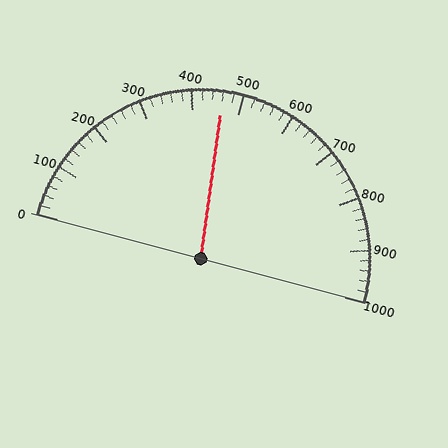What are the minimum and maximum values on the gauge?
The gauge ranges from 0 to 1000.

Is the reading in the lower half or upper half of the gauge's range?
The reading is in the lower half of the range (0 to 1000).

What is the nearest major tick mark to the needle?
The nearest major tick mark is 500.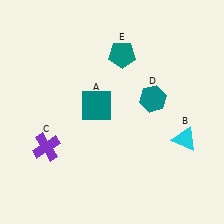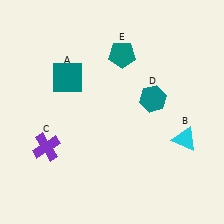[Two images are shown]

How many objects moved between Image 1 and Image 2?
1 object moved between the two images.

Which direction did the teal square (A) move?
The teal square (A) moved left.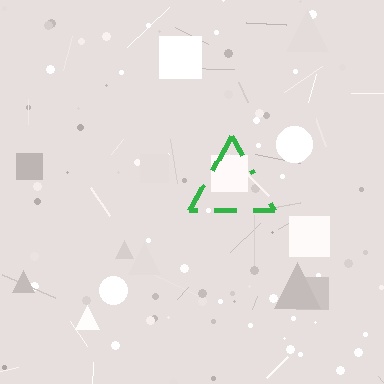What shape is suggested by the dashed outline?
The dashed outline suggests a triangle.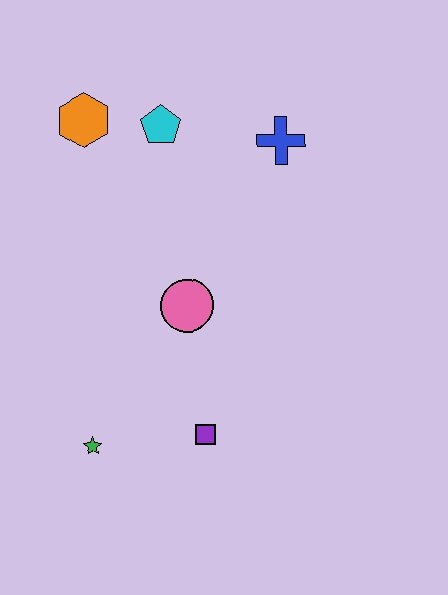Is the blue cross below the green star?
No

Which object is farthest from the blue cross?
The green star is farthest from the blue cross.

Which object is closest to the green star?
The purple square is closest to the green star.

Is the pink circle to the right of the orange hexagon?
Yes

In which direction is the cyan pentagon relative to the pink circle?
The cyan pentagon is above the pink circle.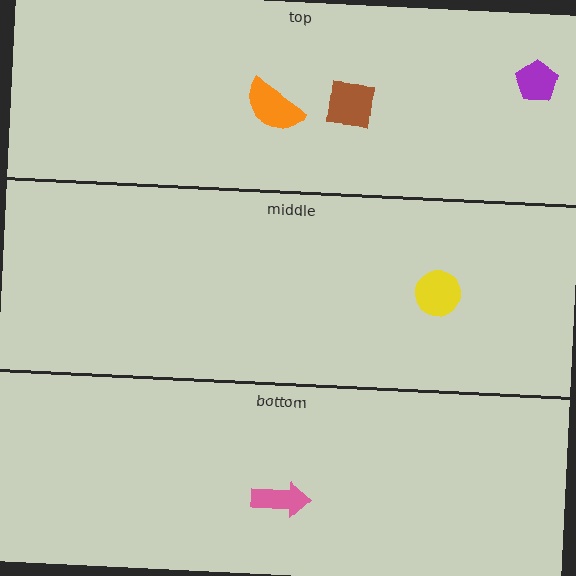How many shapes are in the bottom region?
1.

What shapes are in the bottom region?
The pink arrow.